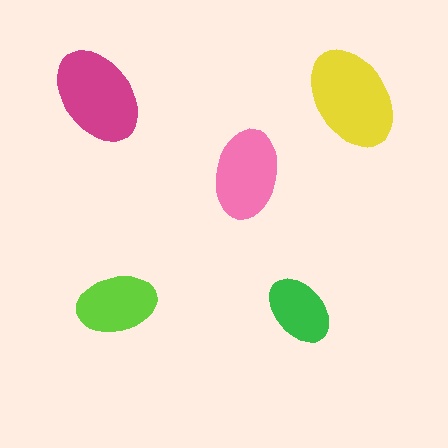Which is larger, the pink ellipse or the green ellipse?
The pink one.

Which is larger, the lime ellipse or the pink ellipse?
The pink one.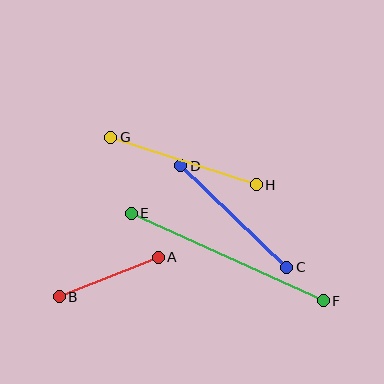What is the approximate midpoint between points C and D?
The midpoint is at approximately (234, 217) pixels.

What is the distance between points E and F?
The distance is approximately 211 pixels.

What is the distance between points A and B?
The distance is approximately 106 pixels.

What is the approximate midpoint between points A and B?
The midpoint is at approximately (109, 277) pixels.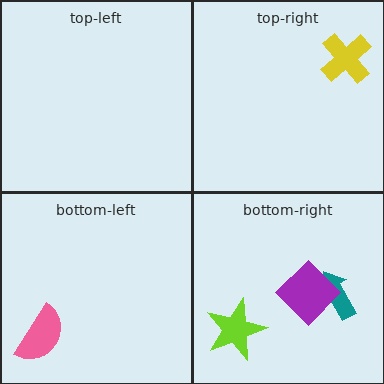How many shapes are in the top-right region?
1.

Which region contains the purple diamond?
The bottom-right region.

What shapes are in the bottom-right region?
The teal arrow, the lime star, the purple diamond.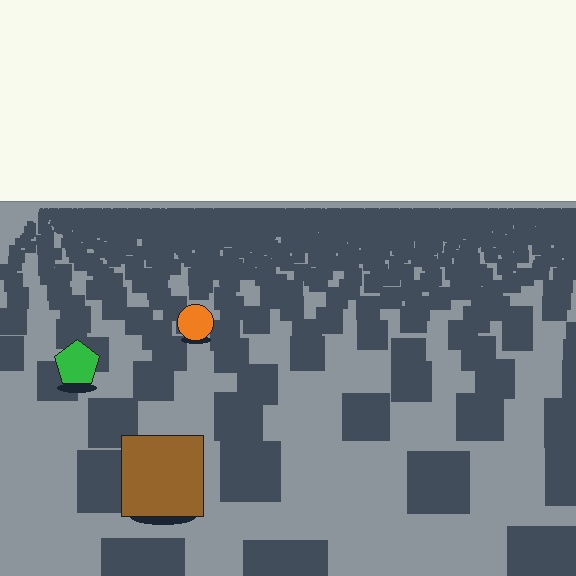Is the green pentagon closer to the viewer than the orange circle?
Yes. The green pentagon is closer — you can tell from the texture gradient: the ground texture is coarser near it.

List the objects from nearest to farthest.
From nearest to farthest: the brown square, the green pentagon, the orange circle.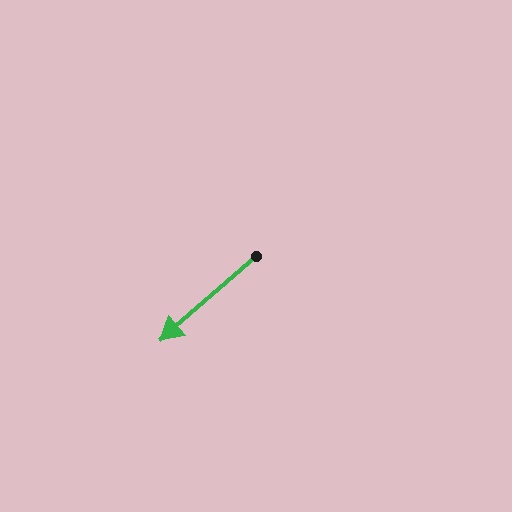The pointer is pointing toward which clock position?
Roughly 8 o'clock.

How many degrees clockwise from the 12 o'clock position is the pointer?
Approximately 229 degrees.